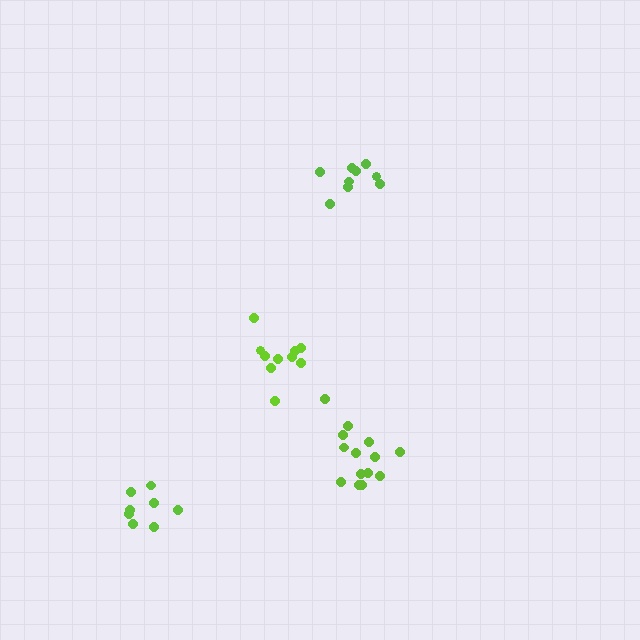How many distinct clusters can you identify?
There are 4 distinct clusters.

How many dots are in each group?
Group 1: 8 dots, Group 2: 9 dots, Group 3: 10 dots, Group 4: 14 dots (41 total).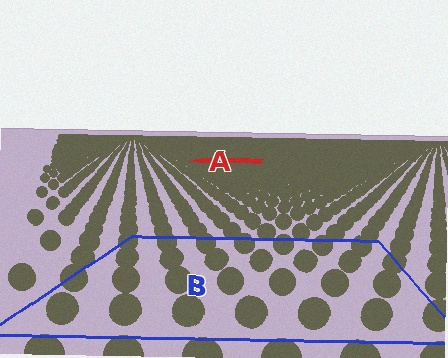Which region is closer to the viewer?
Region B is closer. The texture elements there are larger and more spread out.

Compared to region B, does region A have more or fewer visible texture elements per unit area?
Region A has more texture elements per unit area — they are packed more densely because it is farther away.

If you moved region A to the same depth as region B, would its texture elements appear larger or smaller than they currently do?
They would appear larger. At a closer depth, the same texture elements are projected at a bigger on-screen size.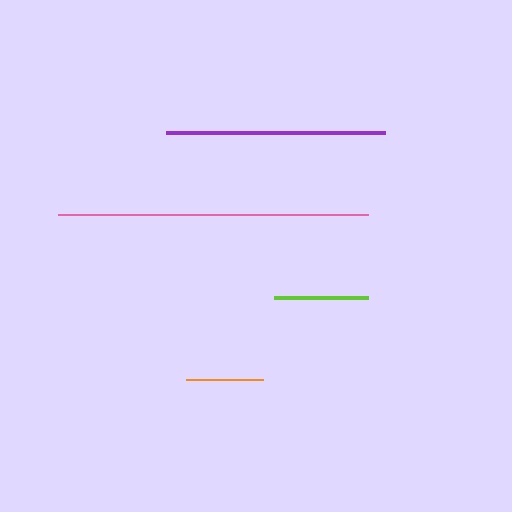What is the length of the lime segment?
The lime segment is approximately 94 pixels long.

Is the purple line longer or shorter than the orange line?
The purple line is longer than the orange line.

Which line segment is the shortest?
The orange line is the shortest at approximately 77 pixels.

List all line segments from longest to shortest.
From longest to shortest: pink, purple, lime, orange.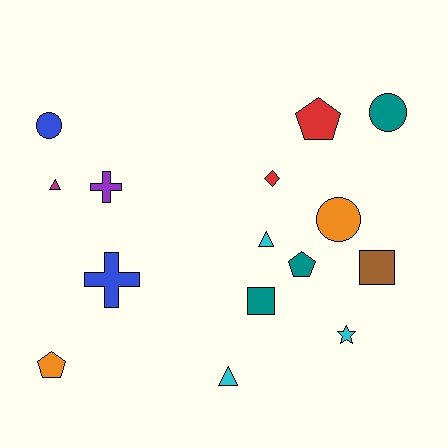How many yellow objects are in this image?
There are no yellow objects.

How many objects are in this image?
There are 15 objects.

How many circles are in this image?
There are 3 circles.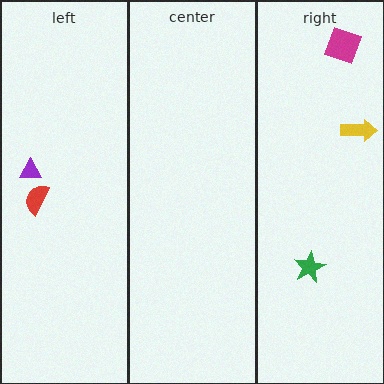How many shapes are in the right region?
3.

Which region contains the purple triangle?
The left region.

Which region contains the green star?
The right region.